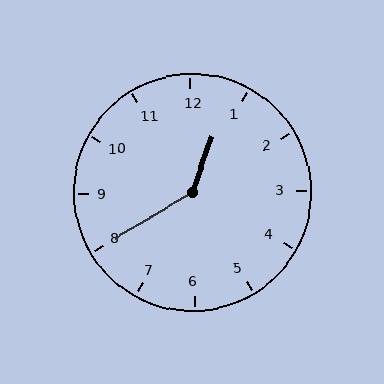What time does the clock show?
12:40.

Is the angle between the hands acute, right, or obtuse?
It is obtuse.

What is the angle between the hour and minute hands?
Approximately 140 degrees.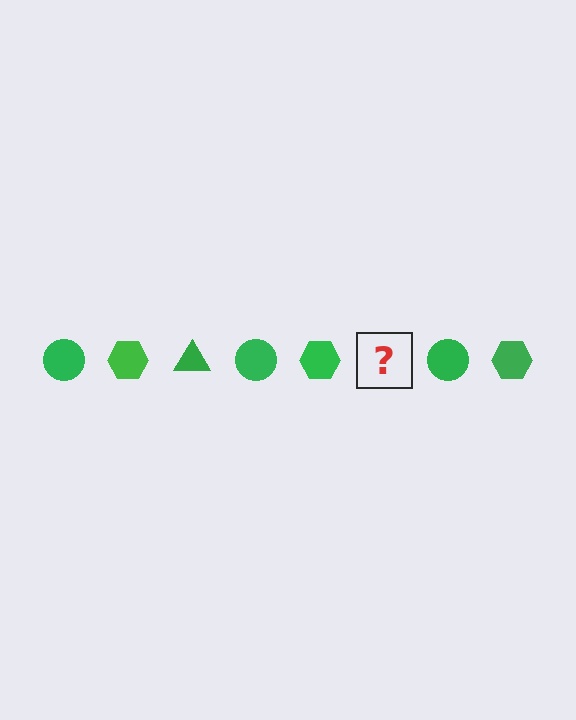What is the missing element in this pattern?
The missing element is a green triangle.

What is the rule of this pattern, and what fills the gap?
The rule is that the pattern cycles through circle, hexagon, triangle shapes in green. The gap should be filled with a green triangle.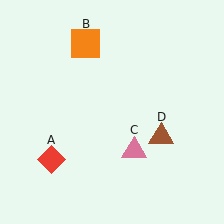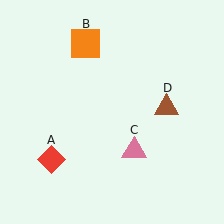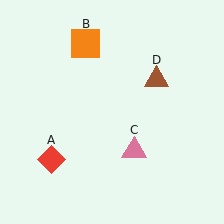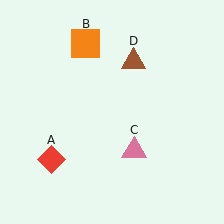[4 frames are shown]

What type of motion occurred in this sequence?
The brown triangle (object D) rotated counterclockwise around the center of the scene.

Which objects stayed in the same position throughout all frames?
Red diamond (object A) and orange square (object B) and pink triangle (object C) remained stationary.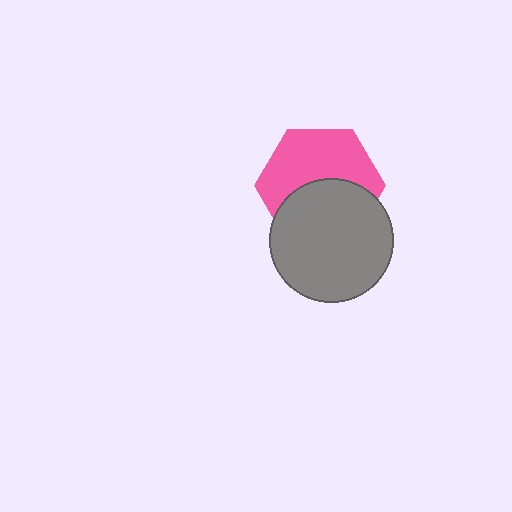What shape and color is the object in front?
The object in front is a gray circle.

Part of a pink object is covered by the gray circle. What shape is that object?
It is a hexagon.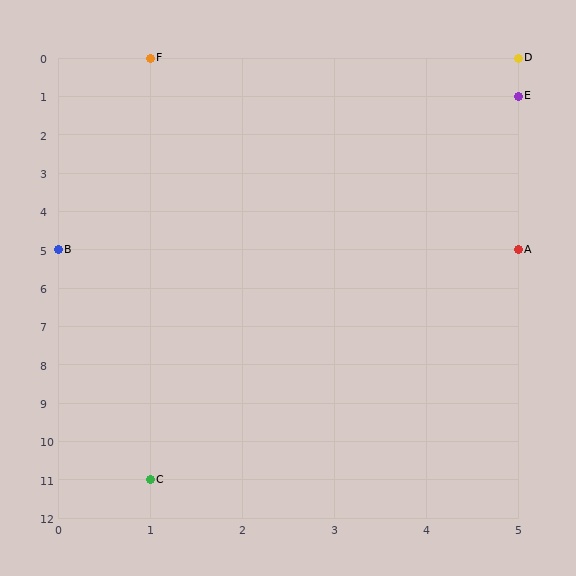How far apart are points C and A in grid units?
Points C and A are 4 columns and 6 rows apart (about 7.2 grid units diagonally).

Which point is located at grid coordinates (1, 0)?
Point F is at (1, 0).